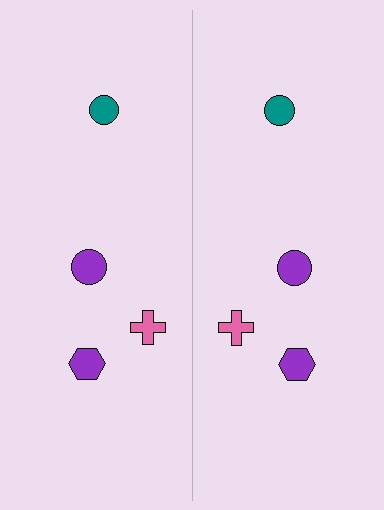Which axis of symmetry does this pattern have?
The pattern has a vertical axis of symmetry running through the center of the image.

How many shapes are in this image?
There are 8 shapes in this image.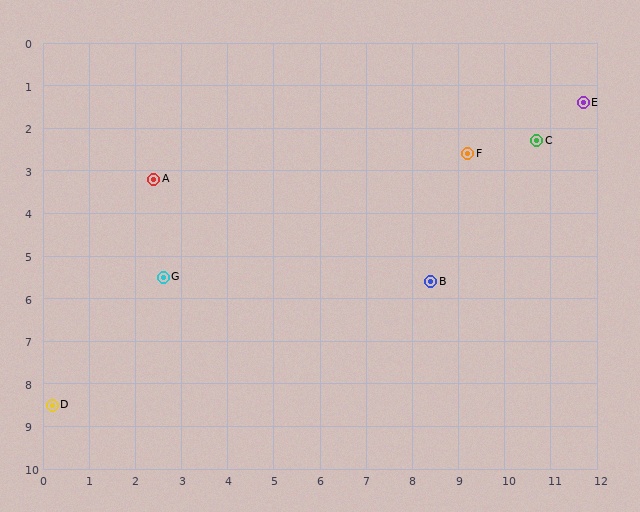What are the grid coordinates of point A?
Point A is at approximately (2.4, 3.2).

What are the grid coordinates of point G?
Point G is at approximately (2.6, 5.5).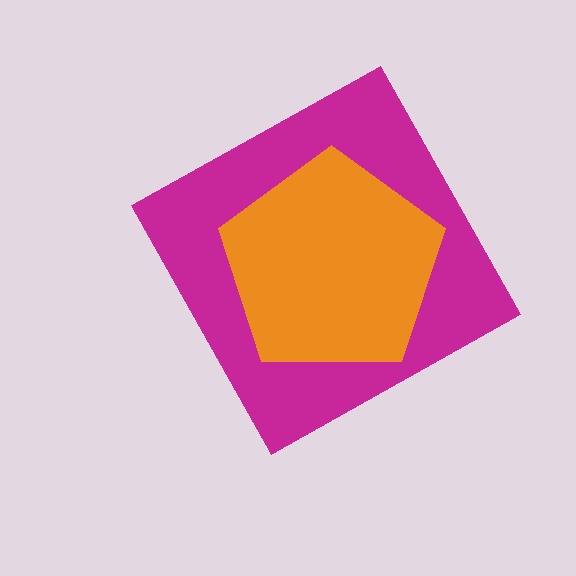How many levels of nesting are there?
2.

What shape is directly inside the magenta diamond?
The orange pentagon.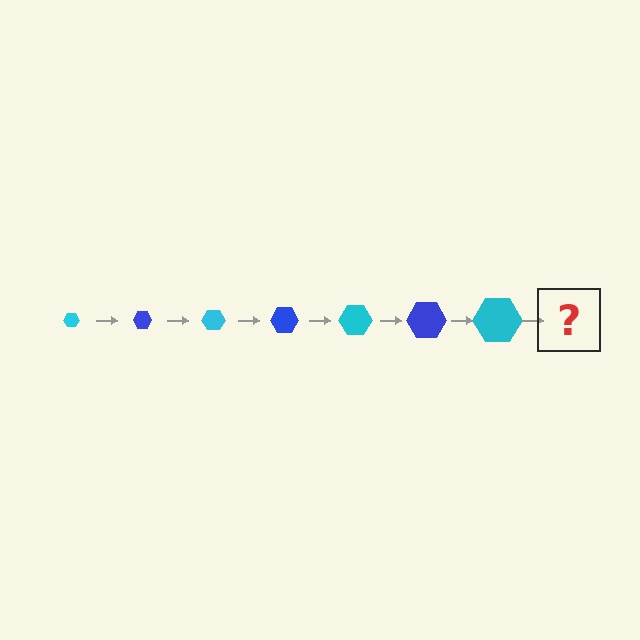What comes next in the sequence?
The next element should be a blue hexagon, larger than the previous one.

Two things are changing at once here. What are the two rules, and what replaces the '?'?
The two rules are that the hexagon grows larger each step and the color cycles through cyan and blue. The '?' should be a blue hexagon, larger than the previous one.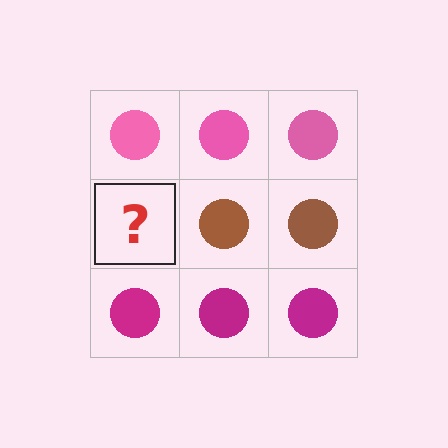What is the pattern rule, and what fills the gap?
The rule is that each row has a consistent color. The gap should be filled with a brown circle.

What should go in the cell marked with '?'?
The missing cell should contain a brown circle.